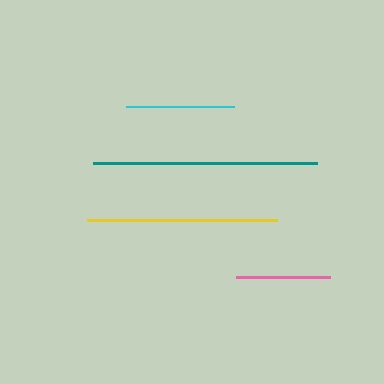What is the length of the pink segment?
The pink segment is approximately 94 pixels long.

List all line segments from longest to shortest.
From longest to shortest: teal, yellow, cyan, pink.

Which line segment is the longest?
The teal line is the longest at approximately 223 pixels.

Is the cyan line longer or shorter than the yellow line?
The yellow line is longer than the cyan line.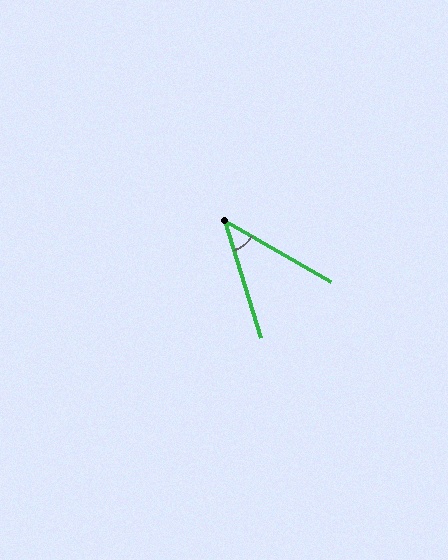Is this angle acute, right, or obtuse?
It is acute.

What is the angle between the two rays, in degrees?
Approximately 43 degrees.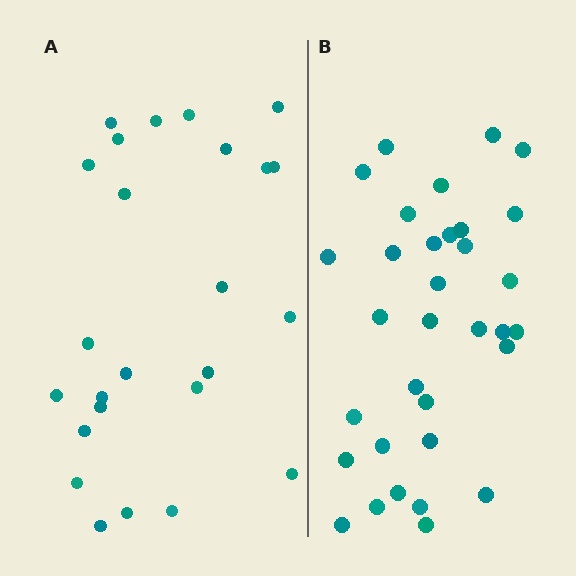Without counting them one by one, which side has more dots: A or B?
Region B (the right region) has more dots.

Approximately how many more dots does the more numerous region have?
Region B has roughly 8 or so more dots than region A.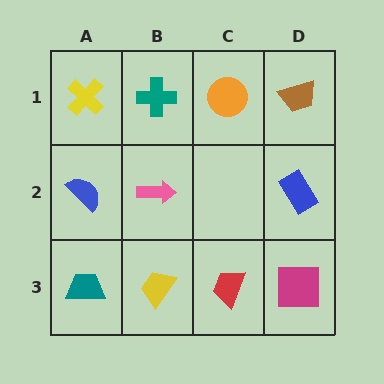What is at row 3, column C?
A red trapezoid.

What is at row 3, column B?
A yellow trapezoid.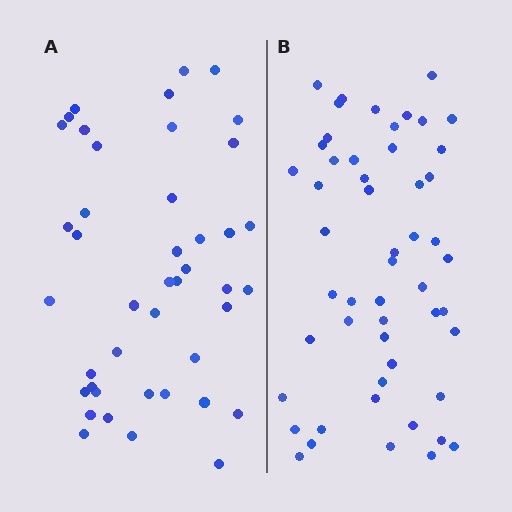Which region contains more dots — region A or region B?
Region B (the right region) has more dots.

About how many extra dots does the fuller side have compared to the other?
Region B has roughly 8 or so more dots than region A.